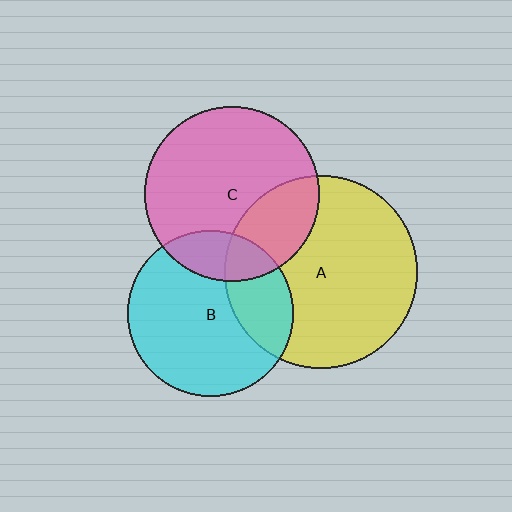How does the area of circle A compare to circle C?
Approximately 1.2 times.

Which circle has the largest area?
Circle A (yellow).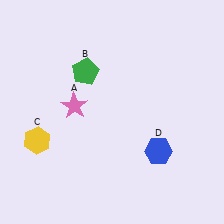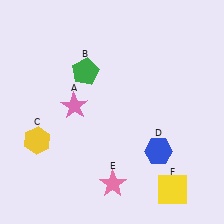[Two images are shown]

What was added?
A pink star (E), a yellow square (F) were added in Image 2.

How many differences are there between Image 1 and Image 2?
There are 2 differences between the two images.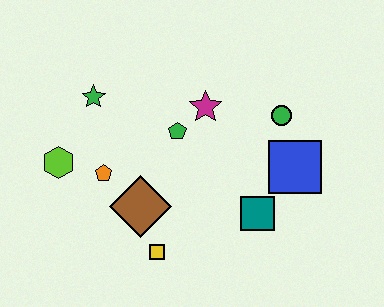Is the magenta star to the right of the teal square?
No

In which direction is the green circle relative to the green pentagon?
The green circle is to the right of the green pentagon.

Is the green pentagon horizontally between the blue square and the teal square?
No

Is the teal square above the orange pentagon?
No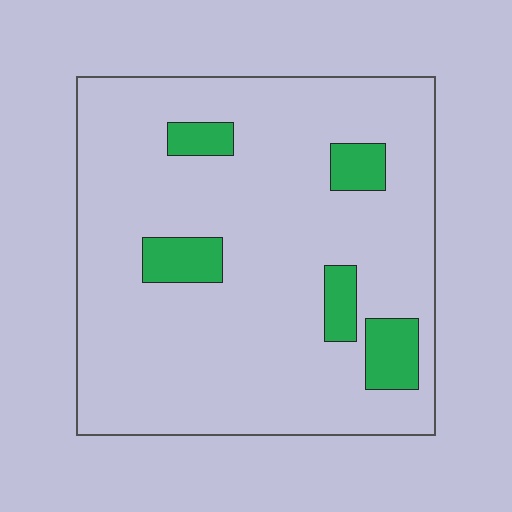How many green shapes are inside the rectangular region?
5.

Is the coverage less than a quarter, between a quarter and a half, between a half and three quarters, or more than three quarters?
Less than a quarter.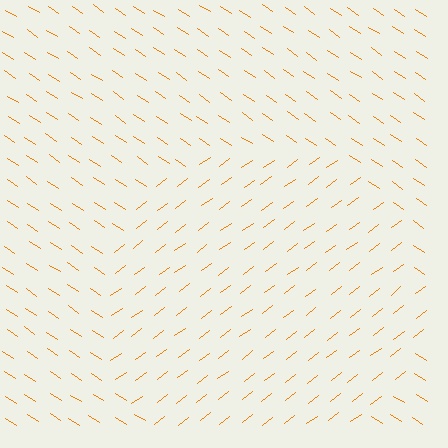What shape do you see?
I see a circle.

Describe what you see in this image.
The image is filled with small orange line segments. A circle region in the image has lines oriented differently from the surrounding lines, creating a visible texture boundary.